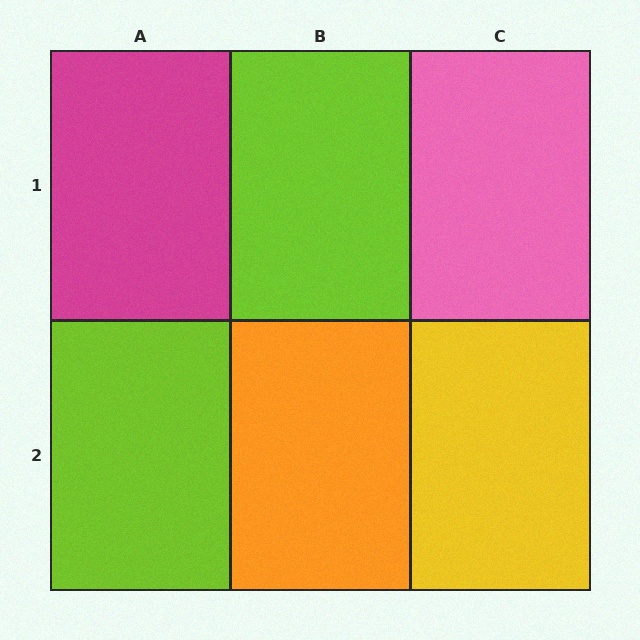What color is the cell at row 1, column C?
Pink.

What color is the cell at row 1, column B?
Lime.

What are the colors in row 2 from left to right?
Lime, orange, yellow.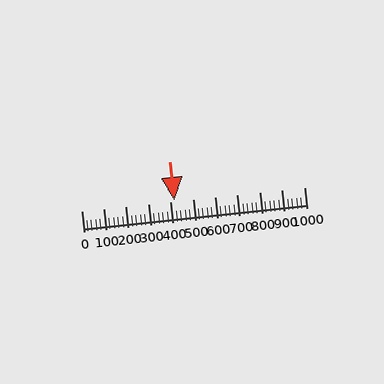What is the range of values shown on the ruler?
The ruler shows values from 0 to 1000.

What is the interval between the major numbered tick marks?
The major tick marks are spaced 100 units apart.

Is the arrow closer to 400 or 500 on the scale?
The arrow is closer to 400.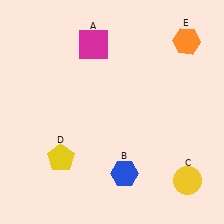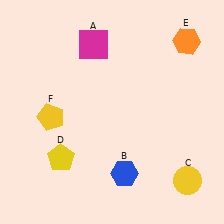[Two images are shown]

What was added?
A yellow pentagon (F) was added in Image 2.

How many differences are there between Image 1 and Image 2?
There is 1 difference between the two images.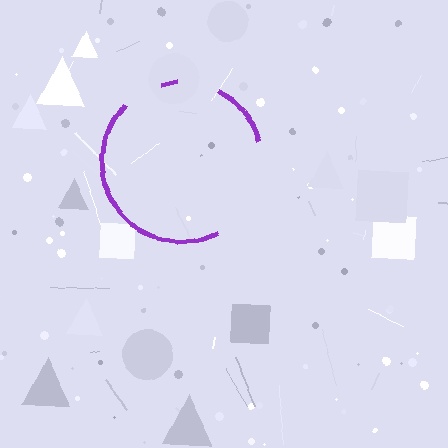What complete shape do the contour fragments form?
The contour fragments form a circle.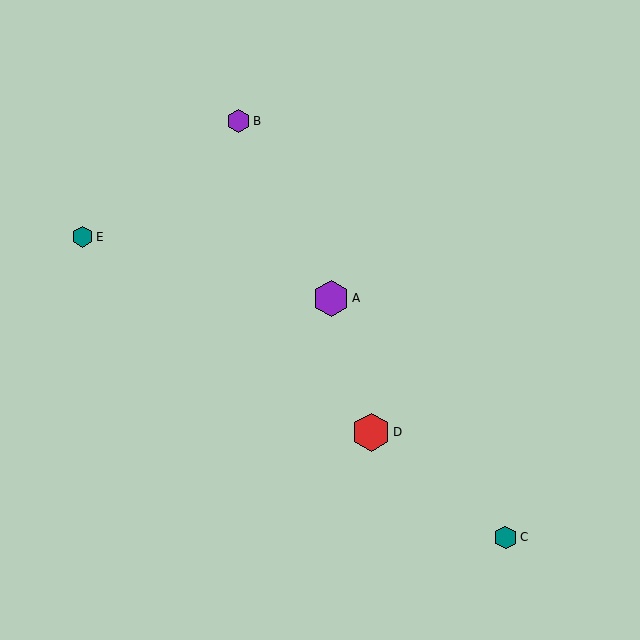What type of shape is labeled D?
Shape D is a red hexagon.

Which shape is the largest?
The red hexagon (labeled D) is the largest.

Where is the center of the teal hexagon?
The center of the teal hexagon is at (505, 537).